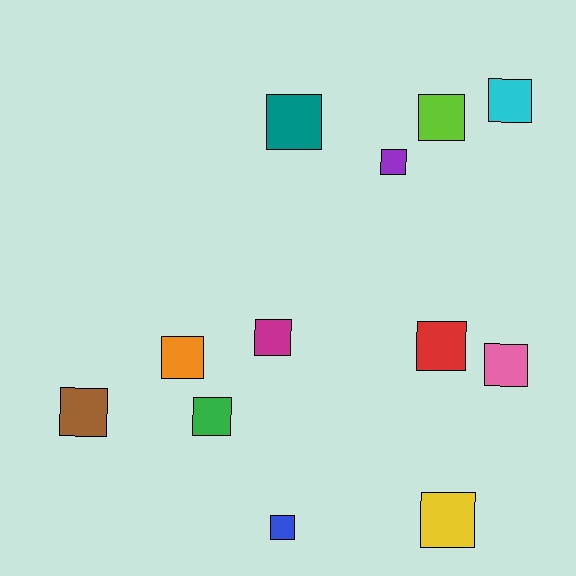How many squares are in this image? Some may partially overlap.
There are 12 squares.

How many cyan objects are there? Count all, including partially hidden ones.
There is 1 cyan object.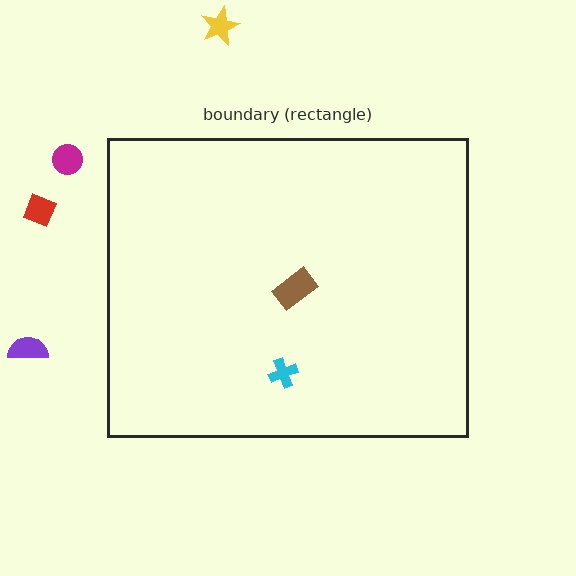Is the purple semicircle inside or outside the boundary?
Outside.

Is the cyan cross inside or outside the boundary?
Inside.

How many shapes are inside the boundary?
2 inside, 4 outside.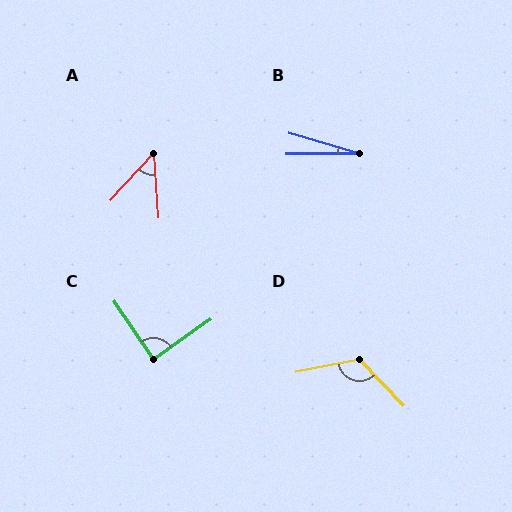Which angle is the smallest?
B, at approximately 17 degrees.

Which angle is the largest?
D, at approximately 123 degrees.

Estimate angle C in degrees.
Approximately 90 degrees.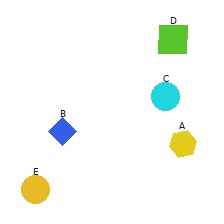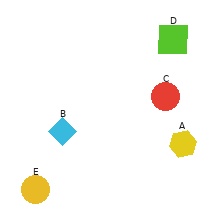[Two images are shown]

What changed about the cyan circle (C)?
In Image 1, C is cyan. In Image 2, it changed to red.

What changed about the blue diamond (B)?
In Image 1, B is blue. In Image 2, it changed to cyan.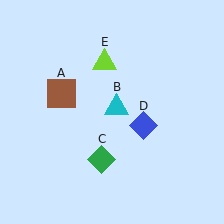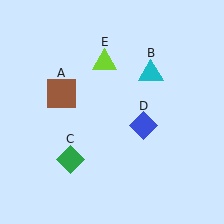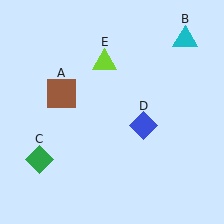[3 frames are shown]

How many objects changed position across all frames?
2 objects changed position: cyan triangle (object B), green diamond (object C).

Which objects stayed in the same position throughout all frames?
Brown square (object A) and blue diamond (object D) and lime triangle (object E) remained stationary.